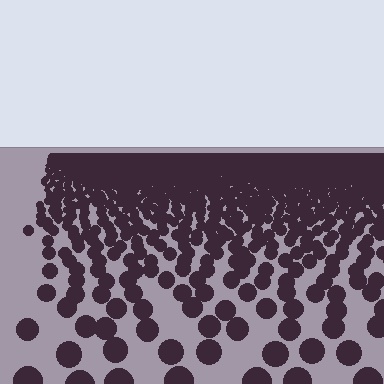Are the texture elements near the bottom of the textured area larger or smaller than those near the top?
Larger. Near the bottom, elements are closer to the viewer and appear at a bigger on-screen size.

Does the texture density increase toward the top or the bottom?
Density increases toward the top.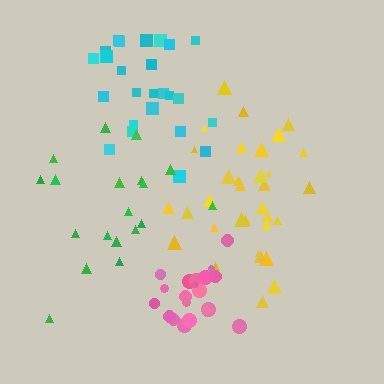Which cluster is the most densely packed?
Pink.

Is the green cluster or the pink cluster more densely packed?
Pink.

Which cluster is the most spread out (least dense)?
Green.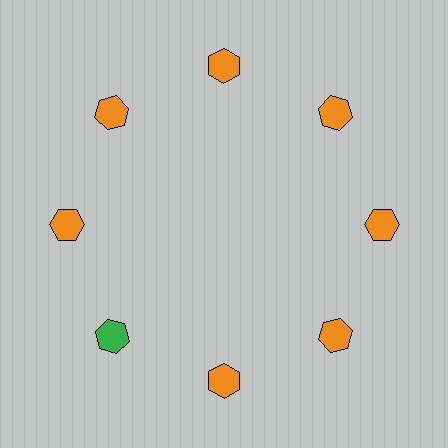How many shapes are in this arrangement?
There are 8 shapes arranged in a ring pattern.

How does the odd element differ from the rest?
It has a different color: green instead of orange.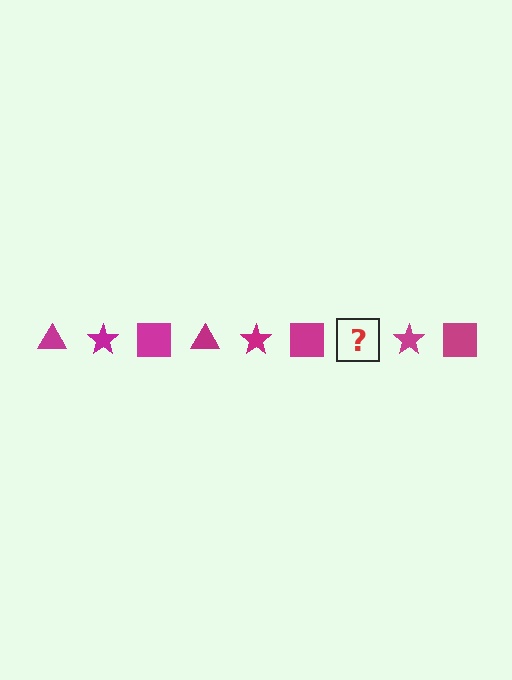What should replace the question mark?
The question mark should be replaced with a magenta triangle.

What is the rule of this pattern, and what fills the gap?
The rule is that the pattern cycles through triangle, star, square shapes in magenta. The gap should be filled with a magenta triangle.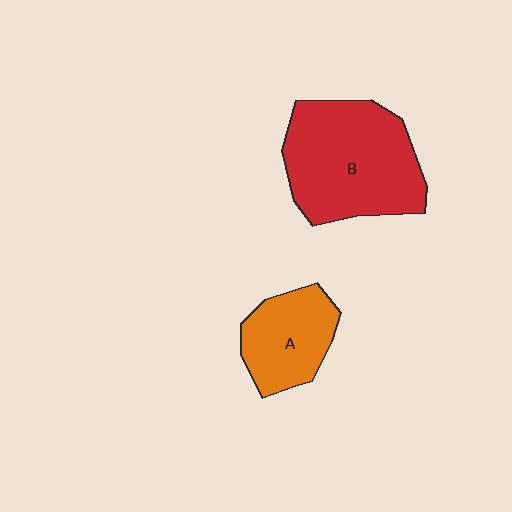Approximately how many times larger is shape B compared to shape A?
Approximately 1.8 times.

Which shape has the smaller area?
Shape A (orange).